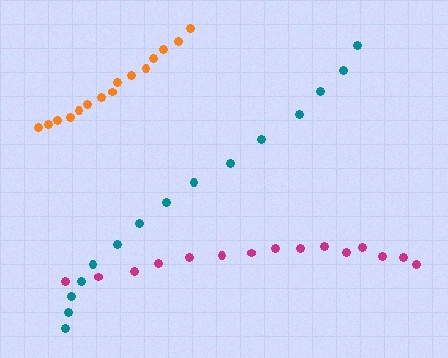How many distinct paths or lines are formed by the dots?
There are 3 distinct paths.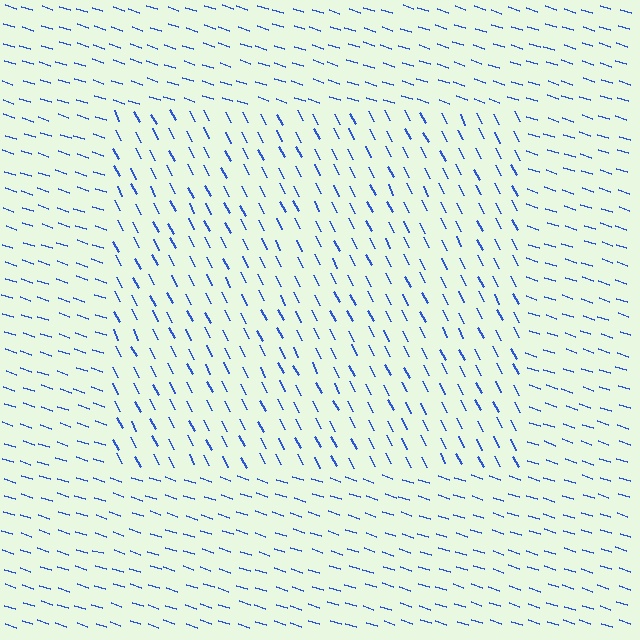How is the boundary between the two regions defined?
The boundary is defined purely by a change in line orientation (approximately 45 degrees difference). All lines are the same color and thickness.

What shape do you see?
I see a rectangle.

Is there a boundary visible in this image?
Yes, there is a texture boundary formed by a change in line orientation.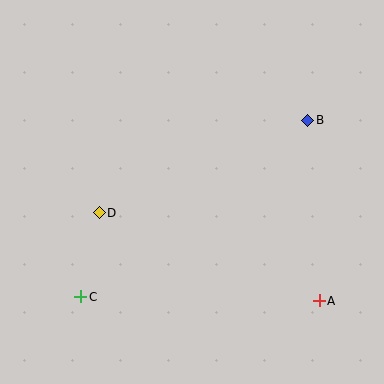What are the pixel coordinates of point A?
Point A is at (319, 301).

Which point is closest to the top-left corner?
Point D is closest to the top-left corner.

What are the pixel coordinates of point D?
Point D is at (99, 212).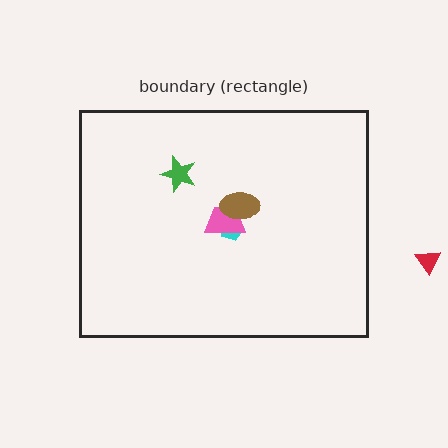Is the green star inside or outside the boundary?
Inside.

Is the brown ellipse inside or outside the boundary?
Inside.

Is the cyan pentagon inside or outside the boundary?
Inside.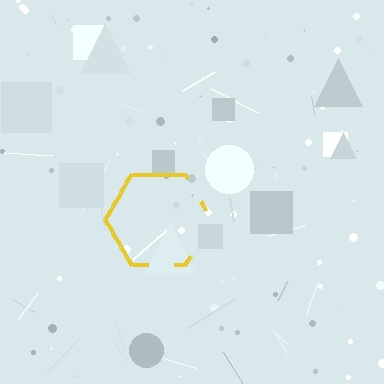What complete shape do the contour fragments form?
The contour fragments form a hexagon.